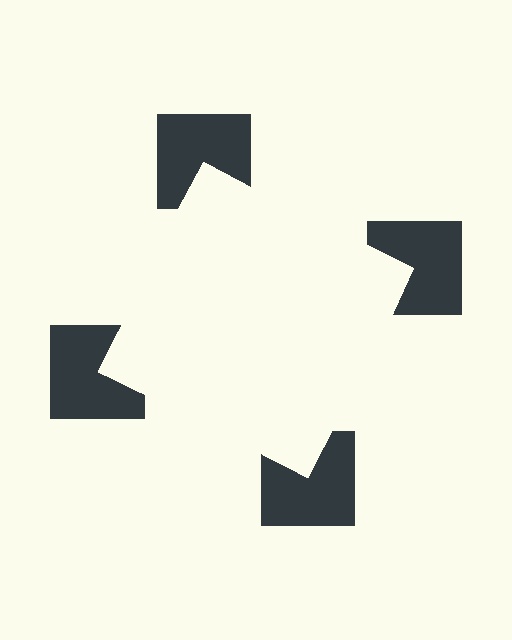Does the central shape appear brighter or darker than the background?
It typically appears slightly brighter than the background, even though no actual brightness change is drawn.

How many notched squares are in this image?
There are 4 — one at each vertex of the illusory square.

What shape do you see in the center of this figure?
An illusory square — its edges are inferred from the aligned wedge cuts in the notched squares, not physically drawn.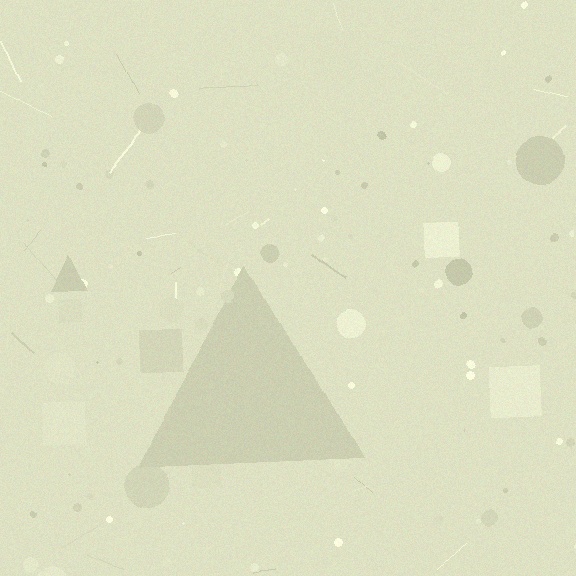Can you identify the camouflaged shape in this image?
The camouflaged shape is a triangle.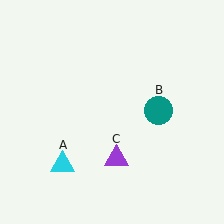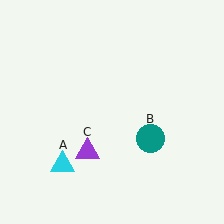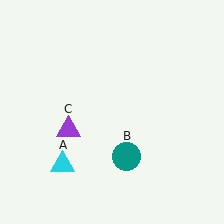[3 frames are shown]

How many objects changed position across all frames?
2 objects changed position: teal circle (object B), purple triangle (object C).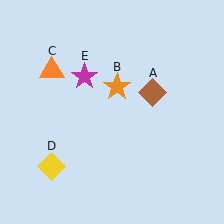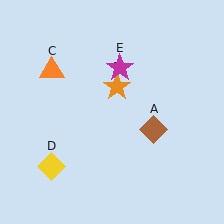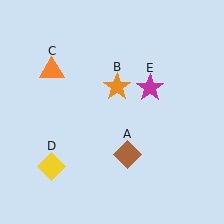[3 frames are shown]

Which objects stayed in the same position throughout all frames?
Orange star (object B) and orange triangle (object C) and yellow diamond (object D) remained stationary.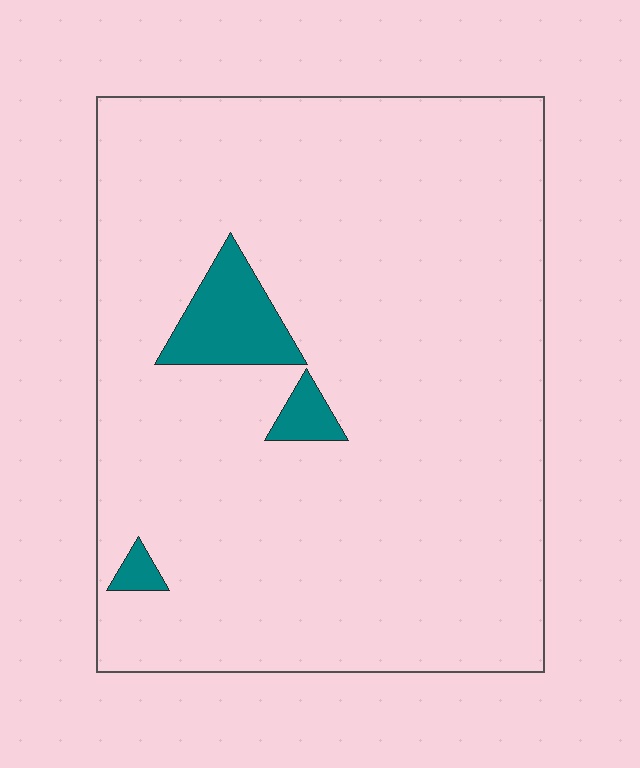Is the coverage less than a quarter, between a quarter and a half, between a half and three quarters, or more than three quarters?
Less than a quarter.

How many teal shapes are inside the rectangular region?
3.